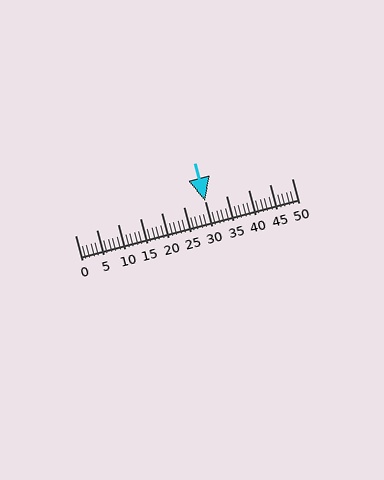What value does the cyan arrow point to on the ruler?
The cyan arrow points to approximately 30.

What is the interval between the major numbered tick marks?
The major tick marks are spaced 5 units apart.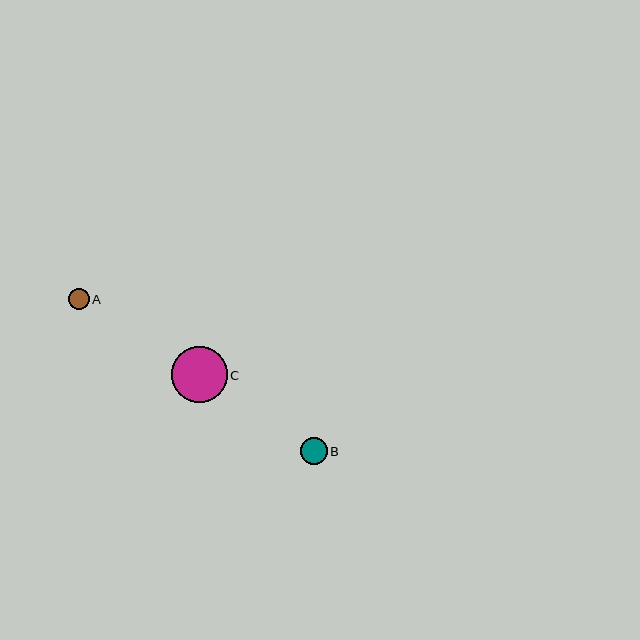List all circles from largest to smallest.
From largest to smallest: C, B, A.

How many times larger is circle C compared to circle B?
Circle C is approximately 2.1 times the size of circle B.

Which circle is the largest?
Circle C is the largest with a size of approximately 56 pixels.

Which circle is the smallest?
Circle A is the smallest with a size of approximately 21 pixels.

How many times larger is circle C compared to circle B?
Circle C is approximately 2.1 times the size of circle B.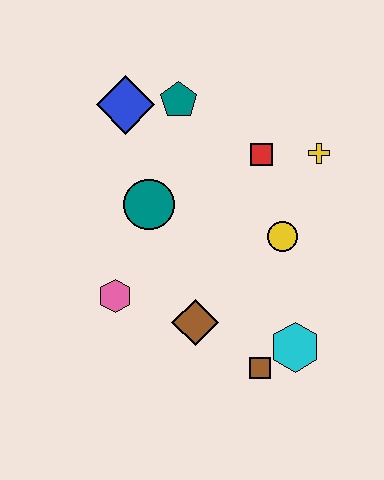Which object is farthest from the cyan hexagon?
The blue diamond is farthest from the cyan hexagon.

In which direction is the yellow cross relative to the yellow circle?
The yellow cross is above the yellow circle.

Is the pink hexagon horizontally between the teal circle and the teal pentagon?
No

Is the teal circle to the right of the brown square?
No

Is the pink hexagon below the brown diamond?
No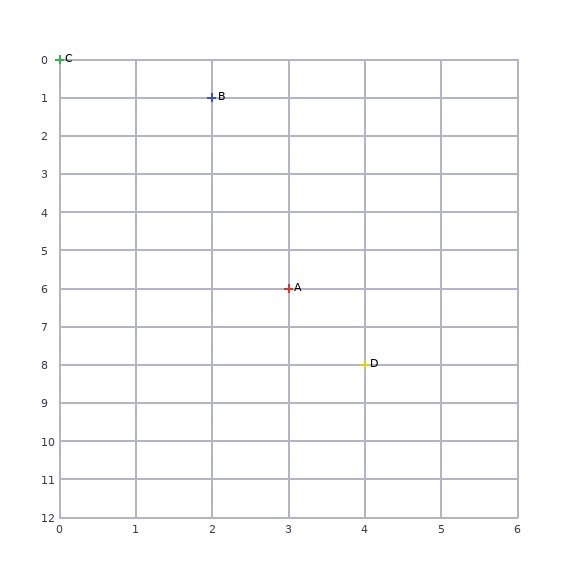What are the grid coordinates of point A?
Point A is at grid coordinates (3, 6).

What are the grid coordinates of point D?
Point D is at grid coordinates (4, 8).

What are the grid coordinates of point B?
Point B is at grid coordinates (2, 1).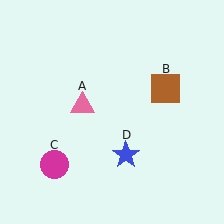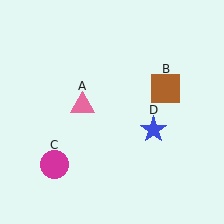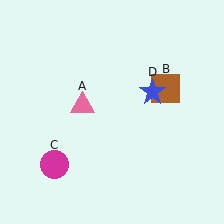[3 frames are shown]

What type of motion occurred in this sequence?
The blue star (object D) rotated counterclockwise around the center of the scene.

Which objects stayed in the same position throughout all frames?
Pink triangle (object A) and brown square (object B) and magenta circle (object C) remained stationary.